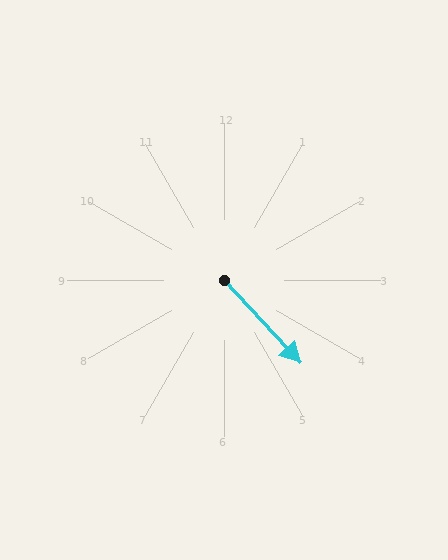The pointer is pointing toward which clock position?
Roughly 5 o'clock.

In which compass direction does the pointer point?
Southeast.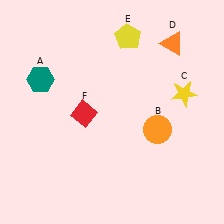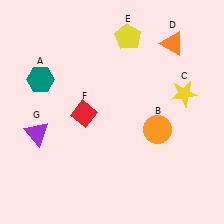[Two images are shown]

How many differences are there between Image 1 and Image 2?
There is 1 difference between the two images.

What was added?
A purple triangle (G) was added in Image 2.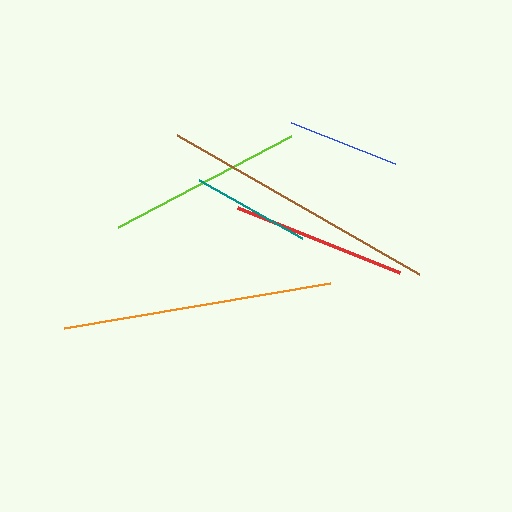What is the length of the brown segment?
The brown segment is approximately 279 pixels long.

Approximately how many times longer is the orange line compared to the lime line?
The orange line is approximately 1.4 times the length of the lime line.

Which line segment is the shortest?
The blue line is the shortest at approximately 112 pixels.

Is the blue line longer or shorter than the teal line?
The teal line is longer than the blue line.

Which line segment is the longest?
The brown line is the longest at approximately 279 pixels.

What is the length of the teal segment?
The teal segment is approximately 118 pixels long.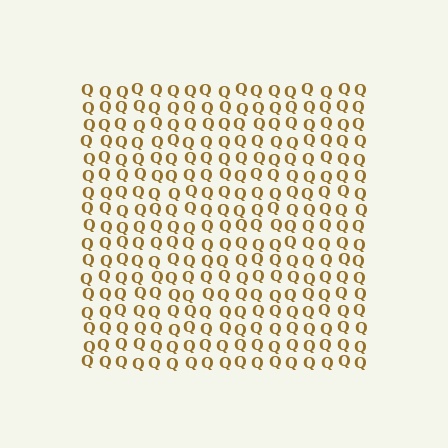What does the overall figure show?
The overall figure shows a square.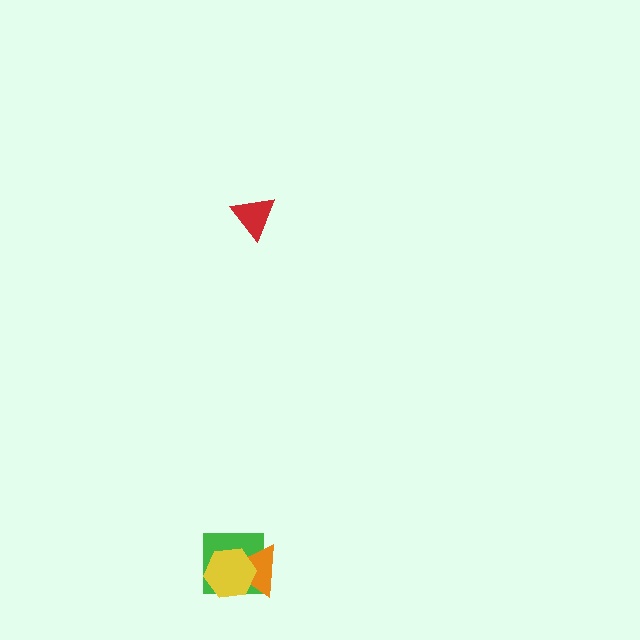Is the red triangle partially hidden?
No, no other shape covers it.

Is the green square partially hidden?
Yes, it is partially covered by another shape.